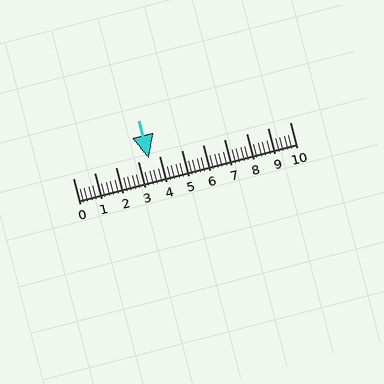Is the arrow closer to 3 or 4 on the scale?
The arrow is closer to 4.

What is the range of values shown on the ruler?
The ruler shows values from 0 to 10.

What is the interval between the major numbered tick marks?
The major tick marks are spaced 1 units apart.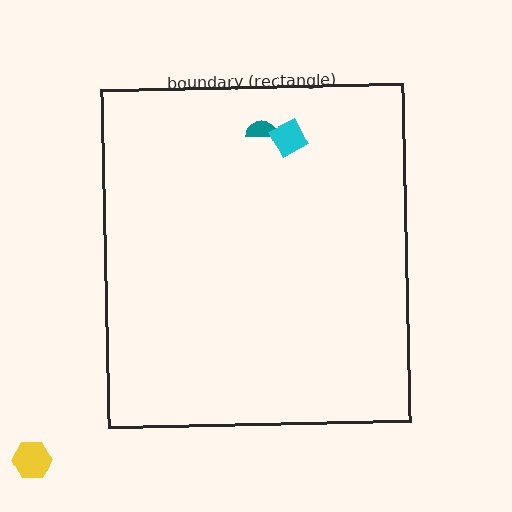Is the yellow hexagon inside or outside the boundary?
Outside.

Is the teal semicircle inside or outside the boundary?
Inside.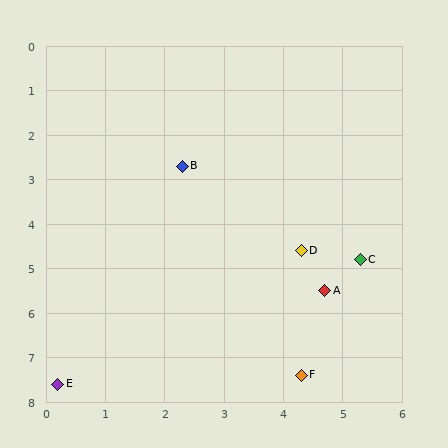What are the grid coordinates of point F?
Point F is at approximately (4.3, 7.4).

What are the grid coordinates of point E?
Point E is at approximately (0.2, 7.6).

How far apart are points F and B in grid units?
Points F and B are about 5.1 grid units apart.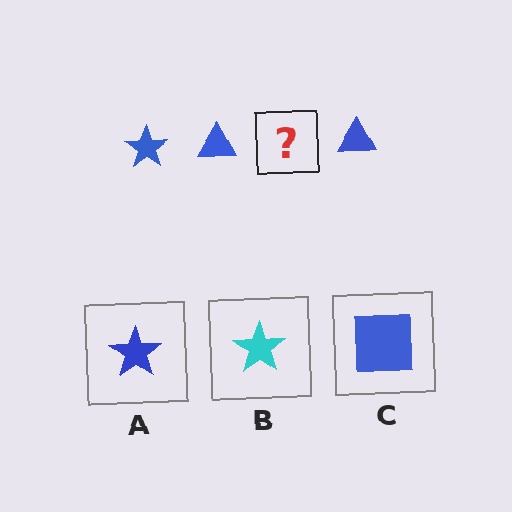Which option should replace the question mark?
Option A.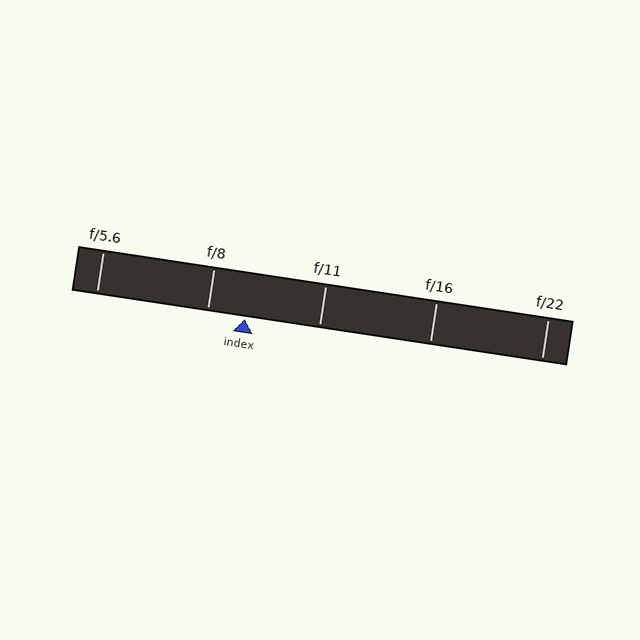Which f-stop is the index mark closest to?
The index mark is closest to f/8.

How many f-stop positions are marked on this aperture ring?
There are 5 f-stop positions marked.